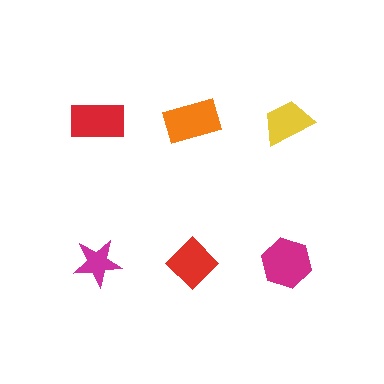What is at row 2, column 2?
A red diamond.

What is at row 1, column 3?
A yellow trapezoid.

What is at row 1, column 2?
An orange rectangle.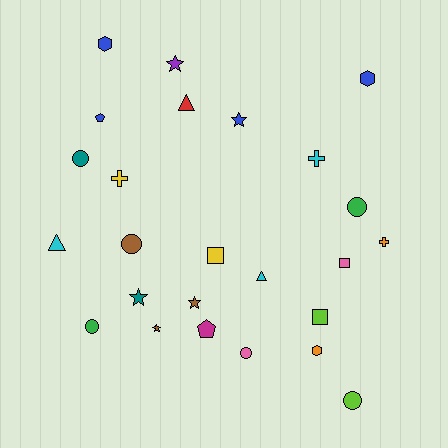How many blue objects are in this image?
There are 4 blue objects.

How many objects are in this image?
There are 25 objects.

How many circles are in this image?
There are 6 circles.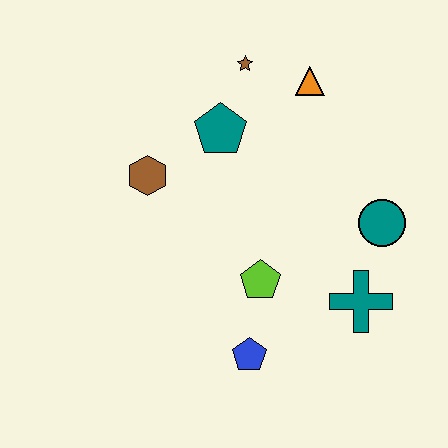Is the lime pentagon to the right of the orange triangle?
No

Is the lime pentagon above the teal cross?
Yes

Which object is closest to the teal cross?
The teal circle is closest to the teal cross.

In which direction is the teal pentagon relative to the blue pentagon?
The teal pentagon is above the blue pentagon.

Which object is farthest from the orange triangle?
The blue pentagon is farthest from the orange triangle.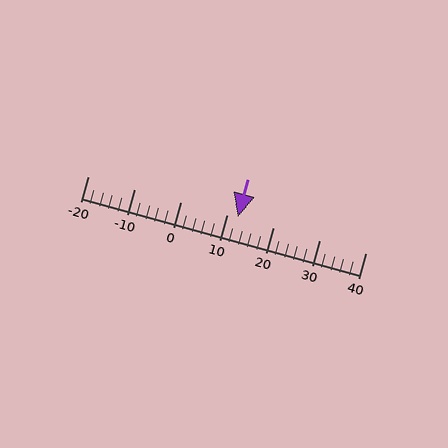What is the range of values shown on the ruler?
The ruler shows values from -20 to 40.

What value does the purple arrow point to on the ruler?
The purple arrow points to approximately 12.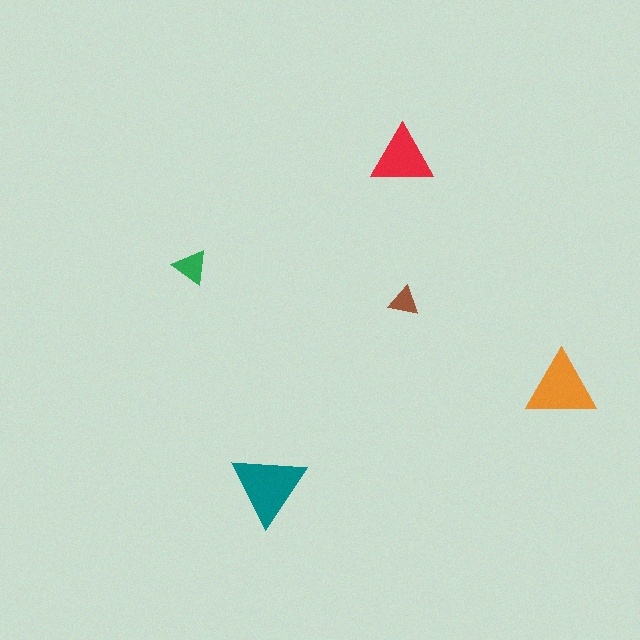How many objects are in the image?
There are 5 objects in the image.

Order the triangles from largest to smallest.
the teal one, the orange one, the red one, the green one, the brown one.